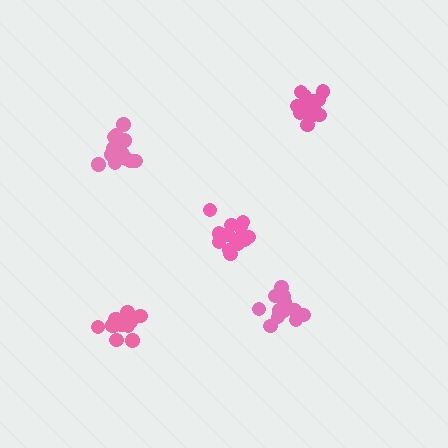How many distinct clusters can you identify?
There are 5 distinct clusters.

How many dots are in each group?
Group 1: 13 dots, Group 2: 16 dots, Group 3: 13 dots, Group 4: 15 dots, Group 5: 17 dots (74 total).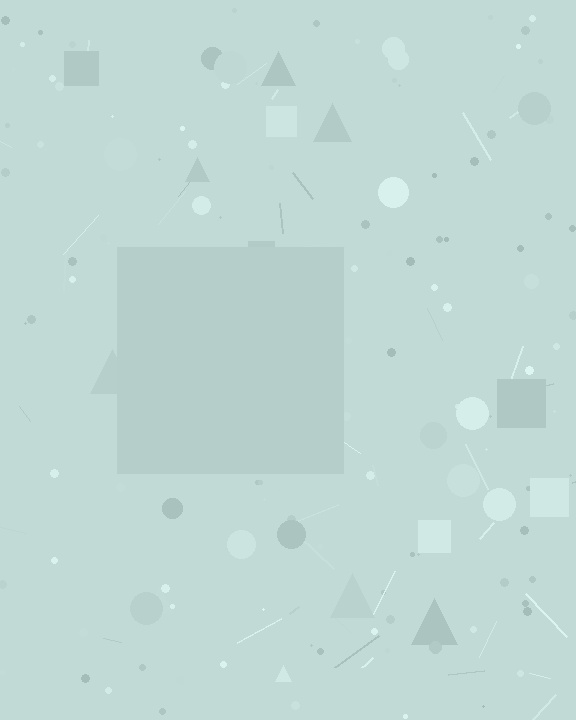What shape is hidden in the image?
A square is hidden in the image.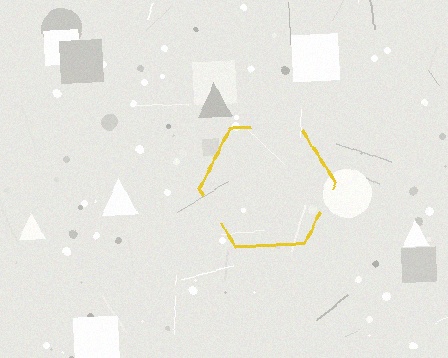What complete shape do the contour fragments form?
The contour fragments form a hexagon.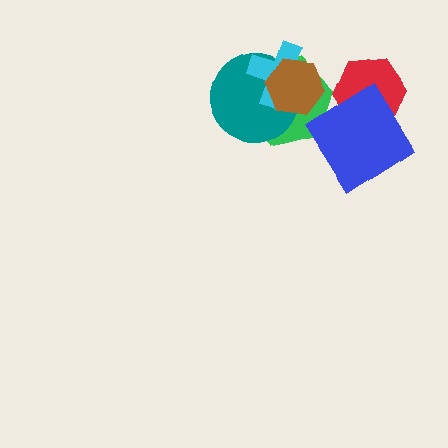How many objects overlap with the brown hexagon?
3 objects overlap with the brown hexagon.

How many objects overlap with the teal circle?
3 objects overlap with the teal circle.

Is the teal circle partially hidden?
Yes, it is partially covered by another shape.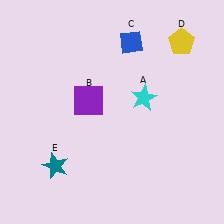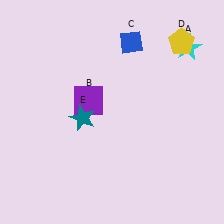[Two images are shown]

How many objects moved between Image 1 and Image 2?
2 objects moved between the two images.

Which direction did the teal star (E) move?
The teal star (E) moved up.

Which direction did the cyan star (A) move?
The cyan star (A) moved up.